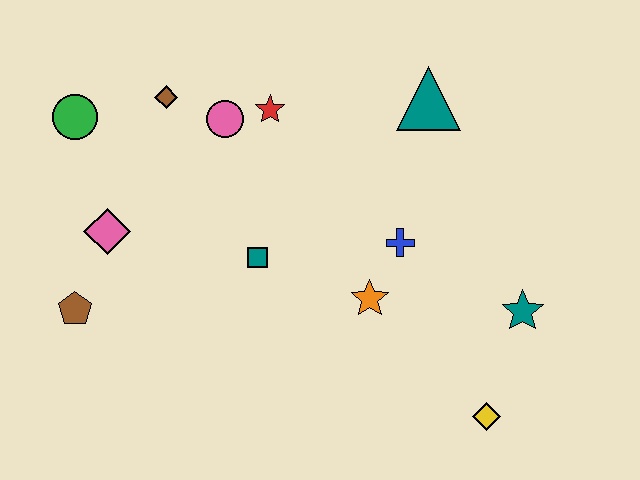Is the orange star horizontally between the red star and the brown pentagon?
No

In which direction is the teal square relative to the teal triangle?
The teal square is to the left of the teal triangle.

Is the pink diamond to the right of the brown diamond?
No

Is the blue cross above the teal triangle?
No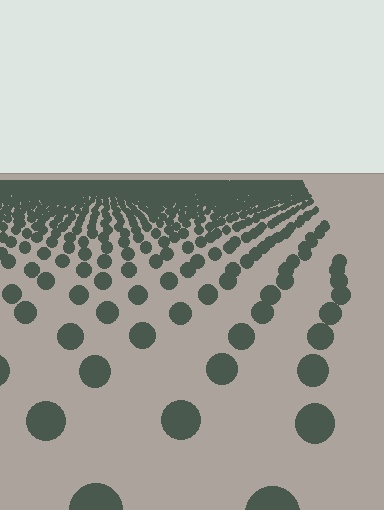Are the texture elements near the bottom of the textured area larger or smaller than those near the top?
Larger. Near the bottom, elements are closer to the viewer and appear at a bigger on-screen size.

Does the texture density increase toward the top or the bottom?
Density increases toward the top.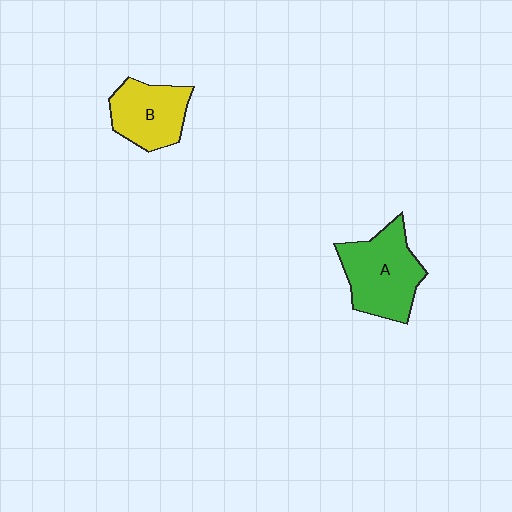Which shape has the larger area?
Shape A (green).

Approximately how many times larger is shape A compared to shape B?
Approximately 1.3 times.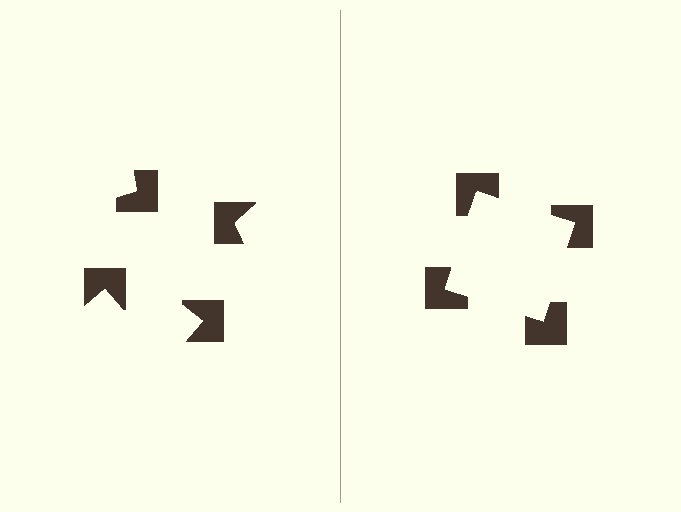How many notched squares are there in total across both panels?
8 — 4 on each side.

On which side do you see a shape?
An illusory square appears on the right side. On the left side the wedge cuts are rotated, so no coherent shape forms.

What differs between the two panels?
The notched squares are positioned identically on both sides; only the wedge orientations differ. On the right they align to a square; on the left they are misaligned.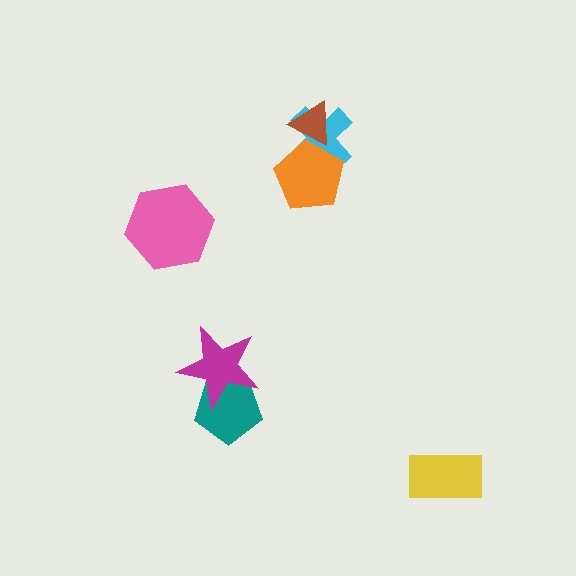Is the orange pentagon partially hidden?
Yes, it is partially covered by another shape.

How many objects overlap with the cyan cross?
2 objects overlap with the cyan cross.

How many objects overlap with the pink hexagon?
0 objects overlap with the pink hexagon.